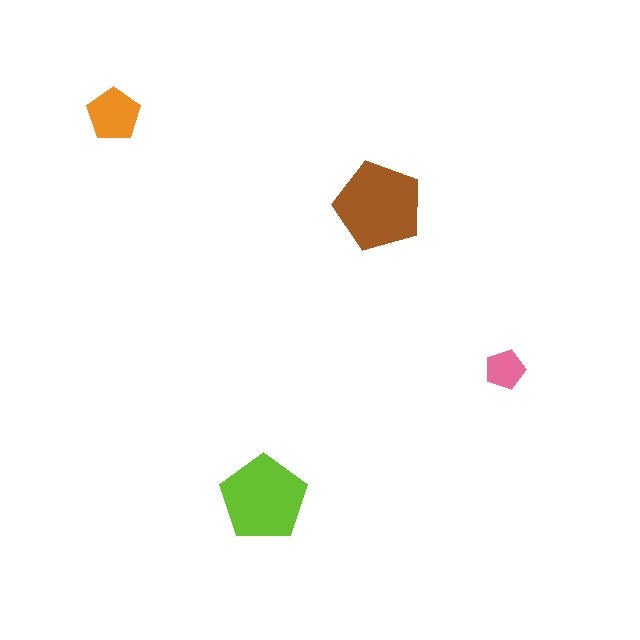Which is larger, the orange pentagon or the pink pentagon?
The orange one.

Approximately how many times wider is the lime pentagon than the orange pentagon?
About 1.5 times wider.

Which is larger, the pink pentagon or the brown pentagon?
The brown one.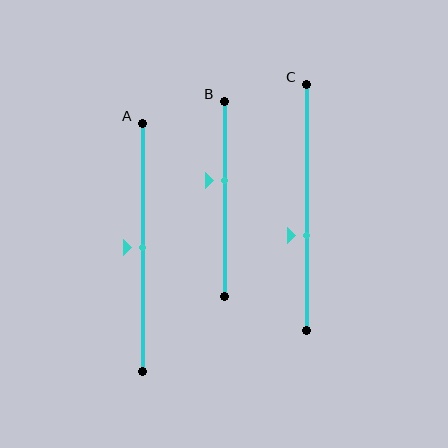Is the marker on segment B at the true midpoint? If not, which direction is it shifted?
No, the marker on segment B is shifted upward by about 10% of the segment length.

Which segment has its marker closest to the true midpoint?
Segment A has its marker closest to the true midpoint.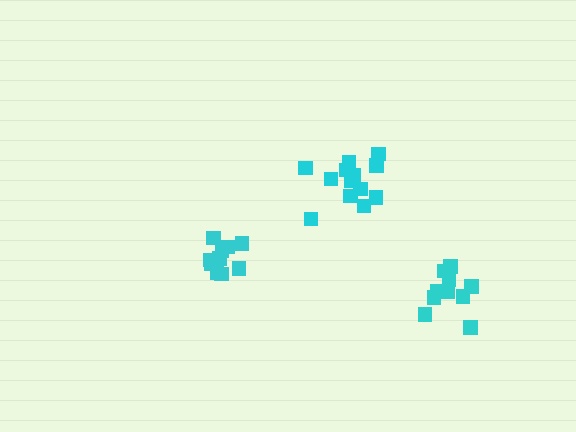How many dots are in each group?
Group 1: 10 dots, Group 2: 13 dots, Group 3: 10 dots (33 total).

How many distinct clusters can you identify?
There are 3 distinct clusters.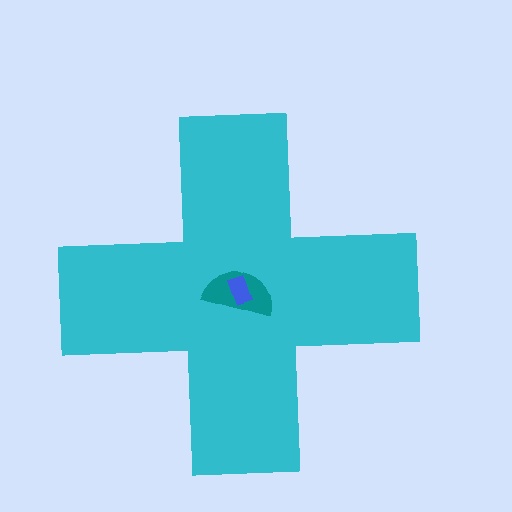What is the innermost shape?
The blue rectangle.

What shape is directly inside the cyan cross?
The teal semicircle.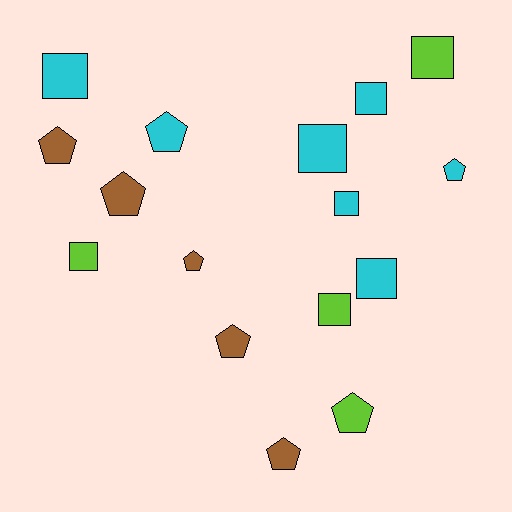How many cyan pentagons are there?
There are 2 cyan pentagons.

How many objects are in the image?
There are 16 objects.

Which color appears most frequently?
Cyan, with 7 objects.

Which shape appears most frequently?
Square, with 8 objects.